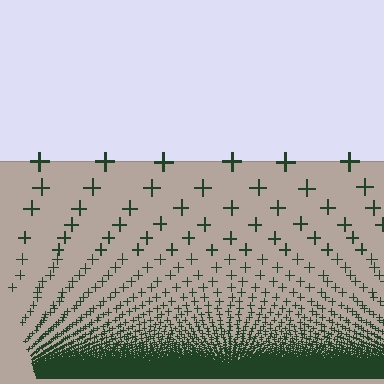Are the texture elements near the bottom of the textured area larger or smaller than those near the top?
Smaller. The gradient is inverted — elements near the bottom are smaller and denser.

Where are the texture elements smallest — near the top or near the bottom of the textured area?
Near the bottom.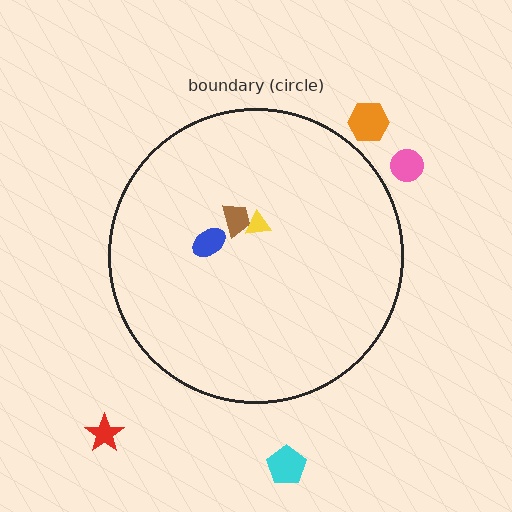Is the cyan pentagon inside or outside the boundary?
Outside.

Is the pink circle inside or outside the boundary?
Outside.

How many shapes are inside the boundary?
3 inside, 4 outside.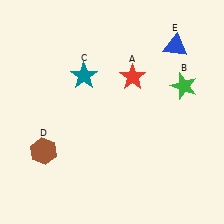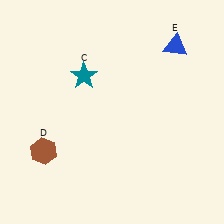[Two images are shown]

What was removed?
The red star (A), the green star (B) were removed in Image 2.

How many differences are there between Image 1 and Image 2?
There are 2 differences between the two images.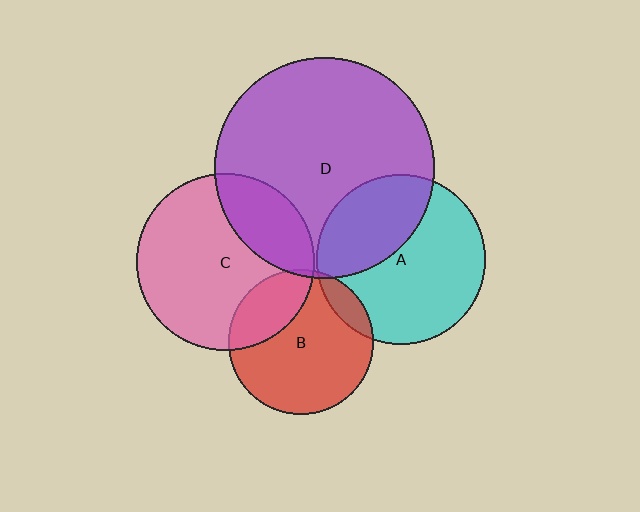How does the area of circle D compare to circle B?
Approximately 2.3 times.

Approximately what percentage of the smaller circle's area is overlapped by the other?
Approximately 10%.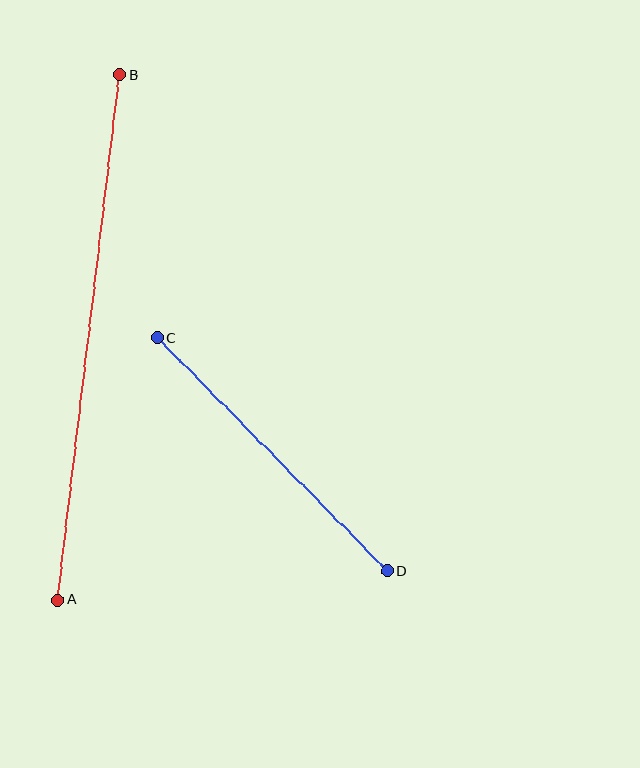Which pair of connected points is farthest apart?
Points A and B are farthest apart.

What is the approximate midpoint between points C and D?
The midpoint is at approximately (272, 455) pixels.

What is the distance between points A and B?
The distance is approximately 529 pixels.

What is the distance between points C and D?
The distance is approximately 327 pixels.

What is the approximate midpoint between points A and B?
The midpoint is at approximately (89, 337) pixels.